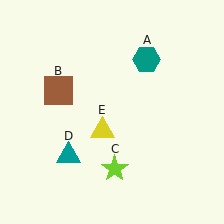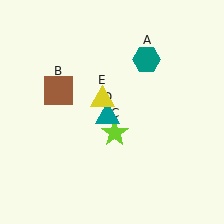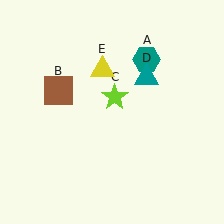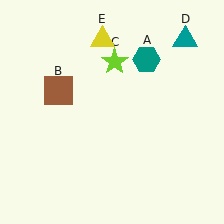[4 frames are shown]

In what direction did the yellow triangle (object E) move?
The yellow triangle (object E) moved up.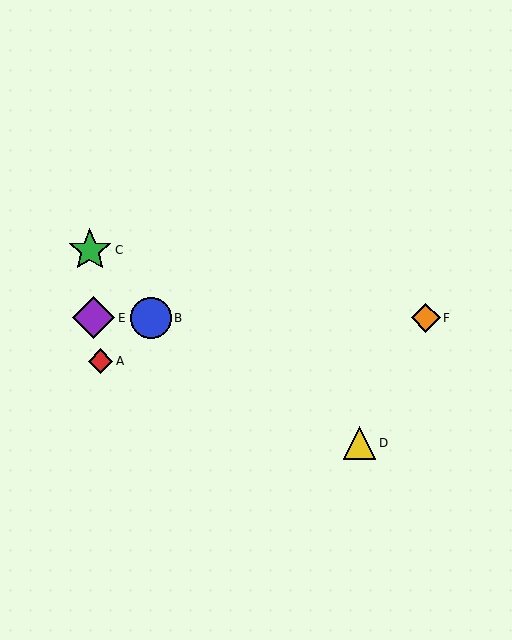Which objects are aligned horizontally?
Objects B, E, F are aligned horizontally.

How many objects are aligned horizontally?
3 objects (B, E, F) are aligned horizontally.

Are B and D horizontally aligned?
No, B is at y≈318 and D is at y≈443.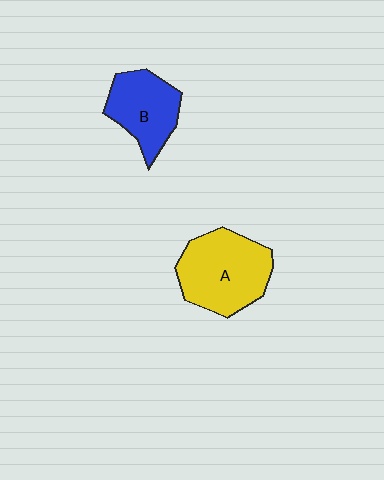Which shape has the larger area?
Shape A (yellow).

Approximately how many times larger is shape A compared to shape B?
Approximately 1.4 times.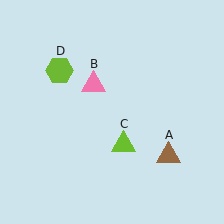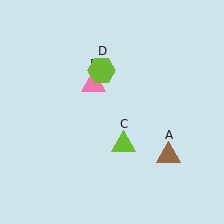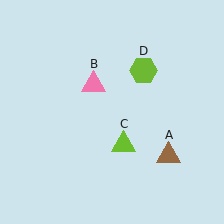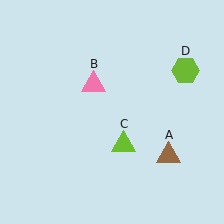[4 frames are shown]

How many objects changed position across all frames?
1 object changed position: lime hexagon (object D).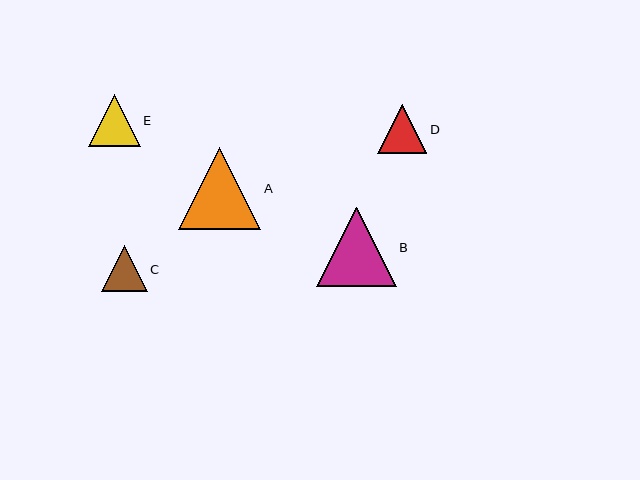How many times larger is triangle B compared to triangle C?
Triangle B is approximately 1.7 times the size of triangle C.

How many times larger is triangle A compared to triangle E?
Triangle A is approximately 1.6 times the size of triangle E.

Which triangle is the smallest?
Triangle C is the smallest with a size of approximately 46 pixels.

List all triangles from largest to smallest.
From largest to smallest: A, B, E, D, C.